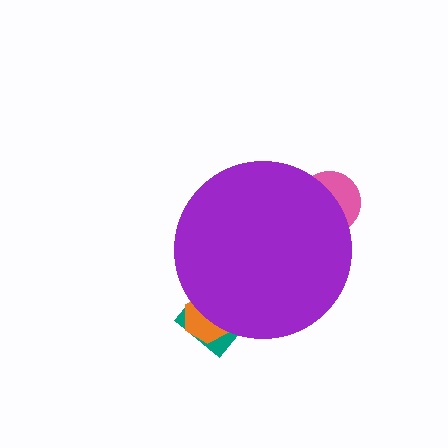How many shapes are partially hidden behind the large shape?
3 shapes are partially hidden.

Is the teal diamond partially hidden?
Yes, the teal diamond is partially hidden behind the purple circle.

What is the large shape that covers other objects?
A purple circle.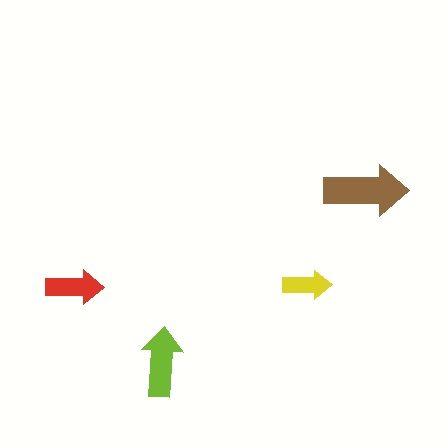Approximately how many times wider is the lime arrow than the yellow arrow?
About 1.5 times wider.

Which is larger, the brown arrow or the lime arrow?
The brown one.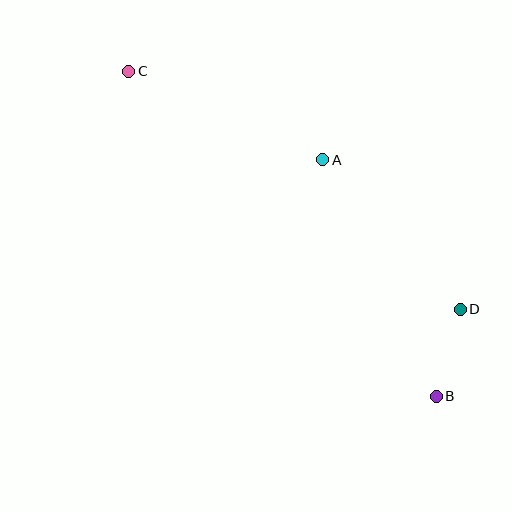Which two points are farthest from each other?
Points B and C are farthest from each other.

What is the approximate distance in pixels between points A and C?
The distance between A and C is approximately 213 pixels.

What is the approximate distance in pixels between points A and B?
The distance between A and B is approximately 263 pixels.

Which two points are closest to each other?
Points B and D are closest to each other.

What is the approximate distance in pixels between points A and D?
The distance between A and D is approximately 203 pixels.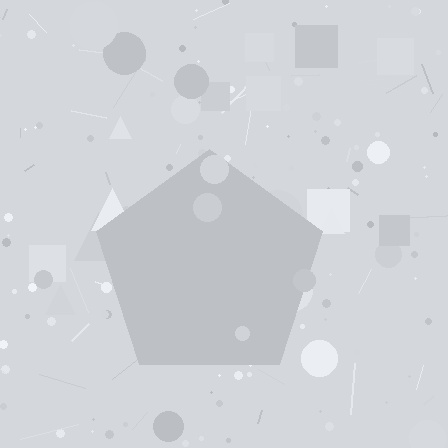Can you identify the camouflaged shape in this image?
The camouflaged shape is a pentagon.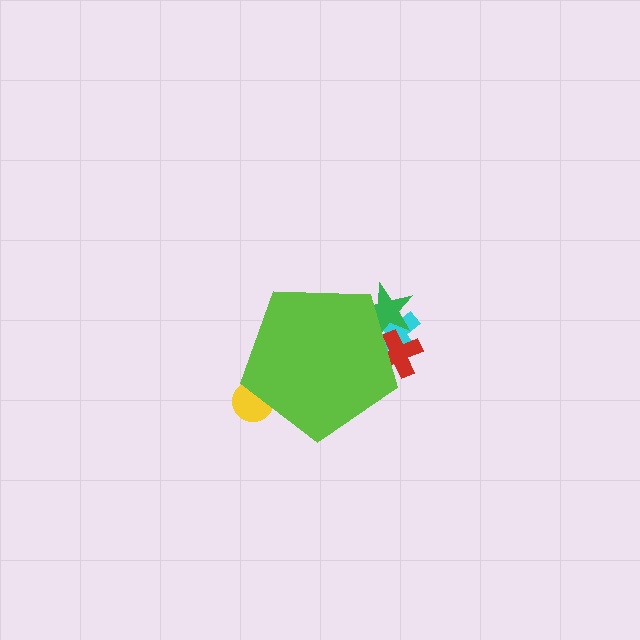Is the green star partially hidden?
Yes, the green star is partially hidden behind the lime pentagon.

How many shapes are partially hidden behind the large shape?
4 shapes are partially hidden.